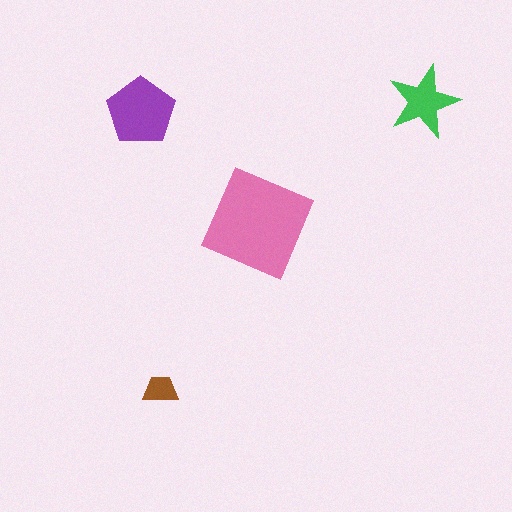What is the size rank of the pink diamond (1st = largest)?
1st.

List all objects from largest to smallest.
The pink diamond, the purple pentagon, the green star, the brown trapezoid.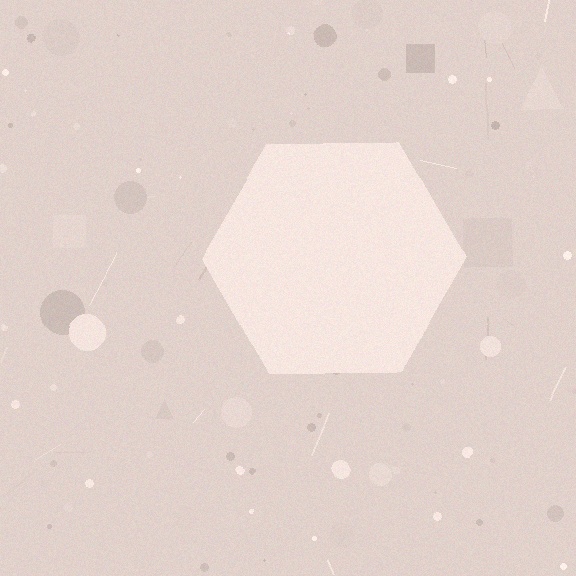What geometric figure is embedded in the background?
A hexagon is embedded in the background.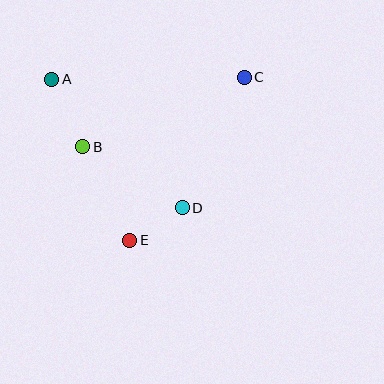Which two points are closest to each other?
Points D and E are closest to each other.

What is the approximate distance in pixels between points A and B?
The distance between A and B is approximately 74 pixels.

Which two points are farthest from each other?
Points C and E are farthest from each other.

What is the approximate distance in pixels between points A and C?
The distance between A and C is approximately 193 pixels.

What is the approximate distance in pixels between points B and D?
The distance between B and D is approximately 117 pixels.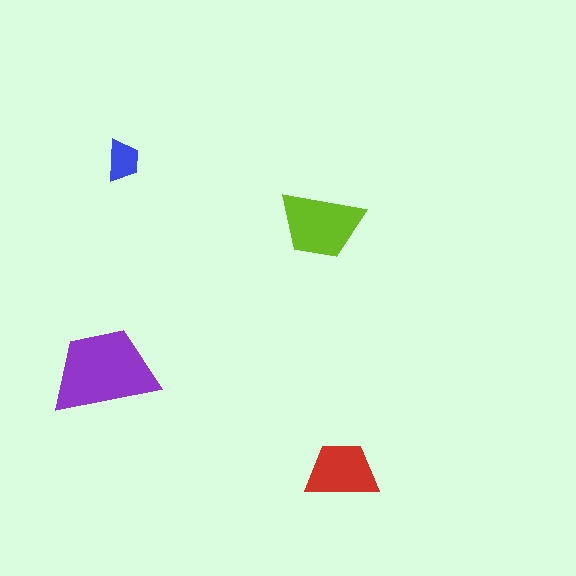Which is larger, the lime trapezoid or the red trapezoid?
The lime one.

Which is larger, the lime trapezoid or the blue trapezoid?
The lime one.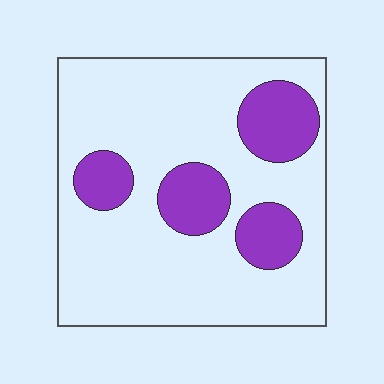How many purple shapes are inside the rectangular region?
4.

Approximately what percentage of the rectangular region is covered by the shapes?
Approximately 20%.